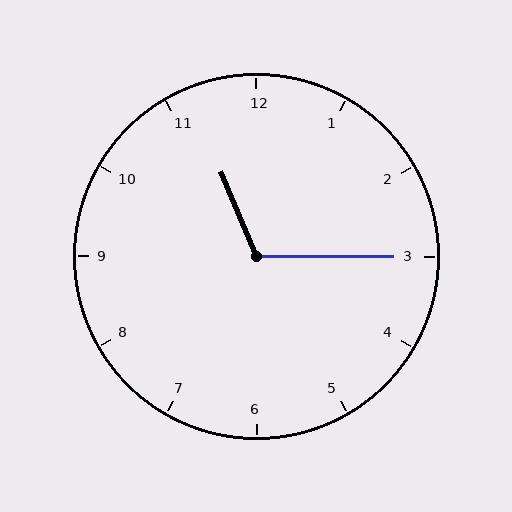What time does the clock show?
11:15.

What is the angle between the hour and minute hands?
Approximately 112 degrees.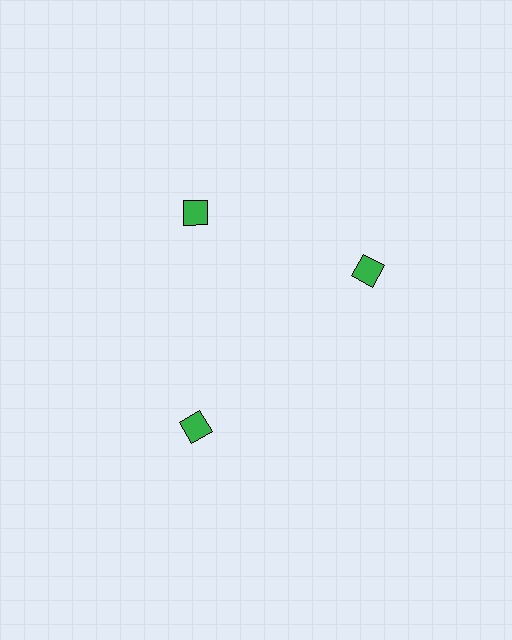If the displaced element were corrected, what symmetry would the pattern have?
It would have 3-fold rotational symmetry — the pattern would map onto itself every 120 degrees.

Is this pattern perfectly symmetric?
No. The 3 green squares are arranged in a ring, but one element near the 3 o'clock position is rotated out of alignment along the ring, breaking the 3-fold rotational symmetry.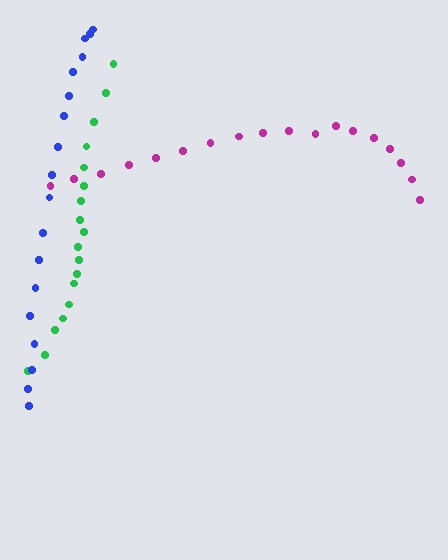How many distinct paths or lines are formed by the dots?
There are 3 distinct paths.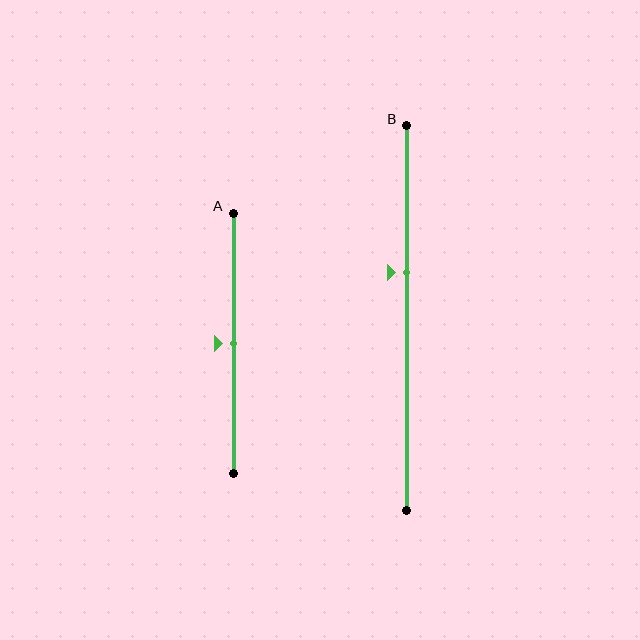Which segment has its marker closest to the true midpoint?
Segment A has its marker closest to the true midpoint.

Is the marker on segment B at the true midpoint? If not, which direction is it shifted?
No, the marker on segment B is shifted upward by about 12% of the segment length.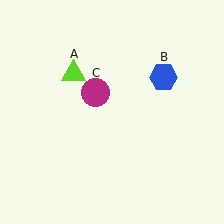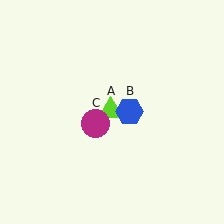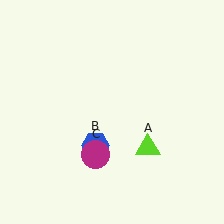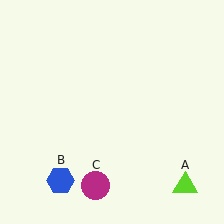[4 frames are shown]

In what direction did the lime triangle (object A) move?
The lime triangle (object A) moved down and to the right.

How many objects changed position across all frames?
3 objects changed position: lime triangle (object A), blue hexagon (object B), magenta circle (object C).